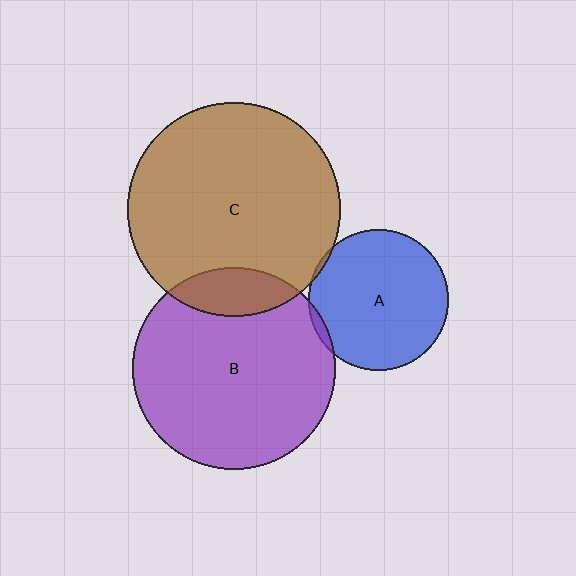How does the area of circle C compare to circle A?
Approximately 2.3 times.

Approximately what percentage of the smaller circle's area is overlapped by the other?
Approximately 15%.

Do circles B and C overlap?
Yes.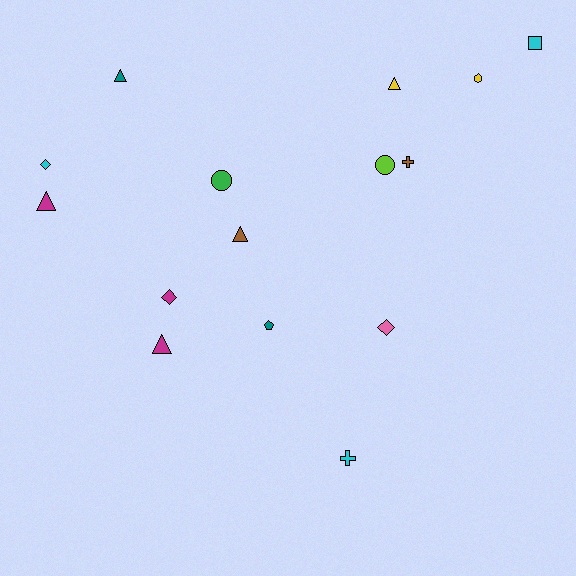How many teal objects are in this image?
There are 2 teal objects.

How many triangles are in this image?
There are 5 triangles.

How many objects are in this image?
There are 15 objects.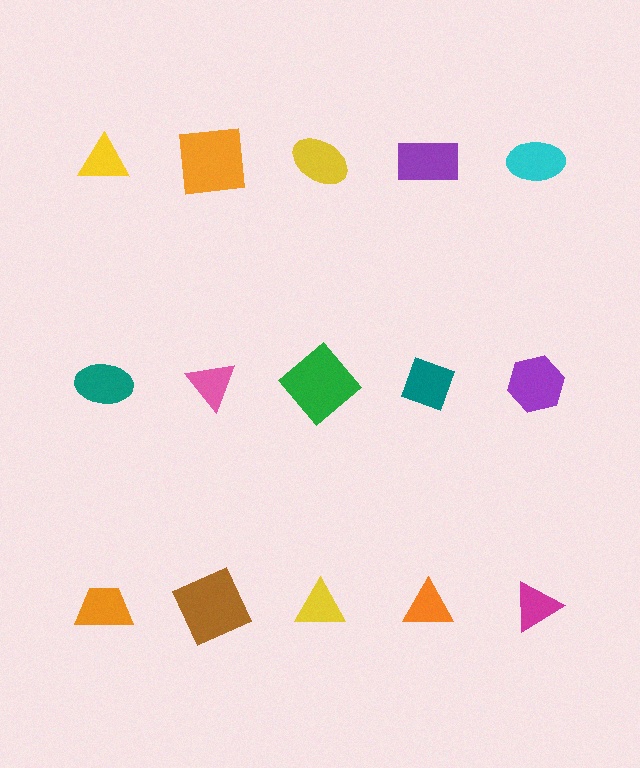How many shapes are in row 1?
5 shapes.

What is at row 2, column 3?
A green diamond.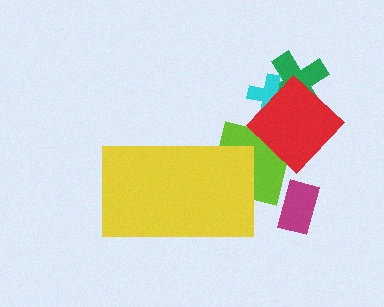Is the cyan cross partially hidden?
No, the cyan cross is fully visible.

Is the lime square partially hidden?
Yes, the lime square is partially hidden behind the yellow rectangle.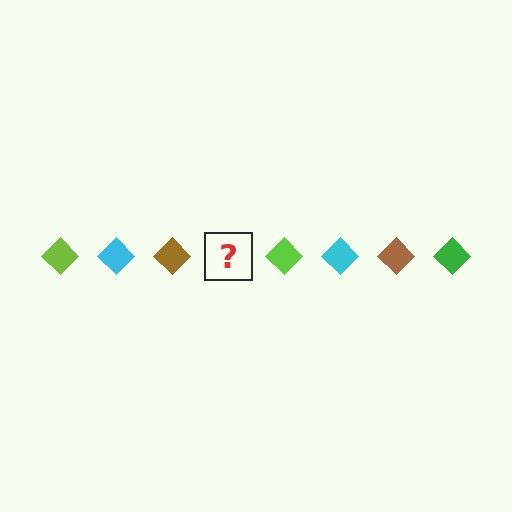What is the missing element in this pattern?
The missing element is a green diamond.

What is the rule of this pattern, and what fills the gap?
The rule is that the pattern cycles through lime, cyan, brown, green diamonds. The gap should be filled with a green diamond.